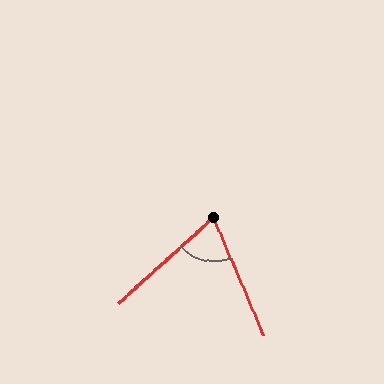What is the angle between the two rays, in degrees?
Approximately 71 degrees.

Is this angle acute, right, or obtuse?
It is acute.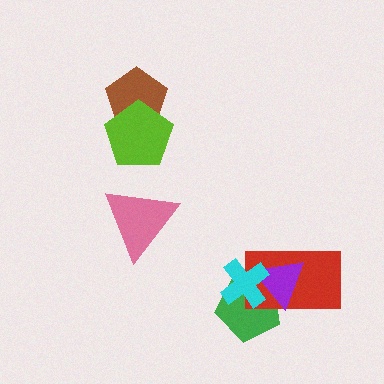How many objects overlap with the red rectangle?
3 objects overlap with the red rectangle.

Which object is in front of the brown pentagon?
The lime pentagon is in front of the brown pentagon.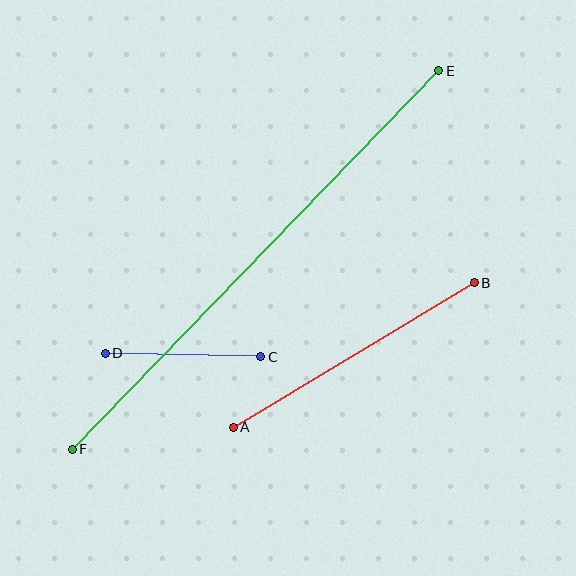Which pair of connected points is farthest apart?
Points E and F are farthest apart.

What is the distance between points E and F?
The distance is approximately 527 pixels.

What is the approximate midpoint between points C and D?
The midpoint is at approximately (183, 355) pixels.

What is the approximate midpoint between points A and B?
The midpoint is at approximately (354, 355) pixels.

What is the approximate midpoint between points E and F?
The midpoint is at approximately (255, 260) pixels.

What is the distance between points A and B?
The distance is approximately 281 pixels.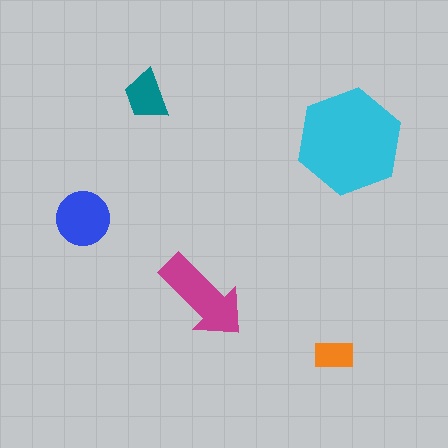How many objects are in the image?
There are 5 objects in the image.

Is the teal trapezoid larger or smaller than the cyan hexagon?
Smaller.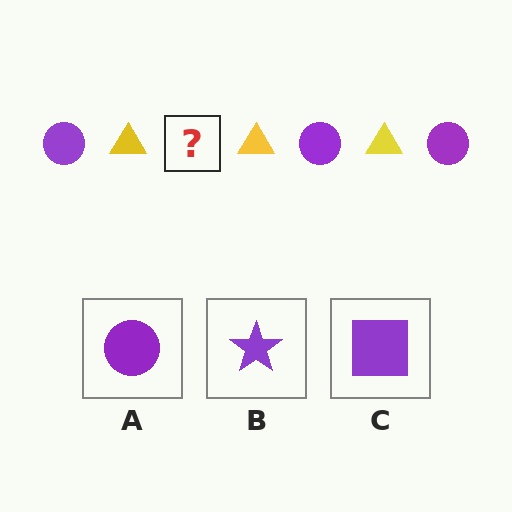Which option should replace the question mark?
Option A.